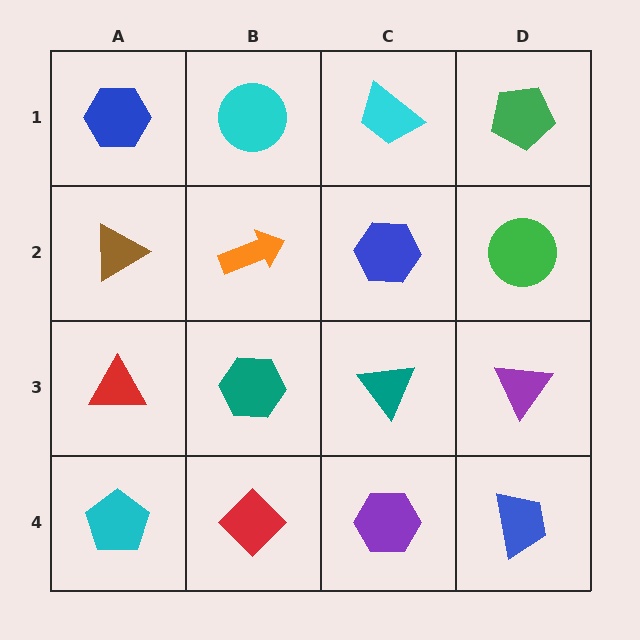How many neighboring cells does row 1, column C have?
3.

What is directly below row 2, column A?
A red triangle.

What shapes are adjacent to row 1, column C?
A blue hexagon (row 2, column C), a cyan circle (row 1, column B), a green pentagon (row 1, column D).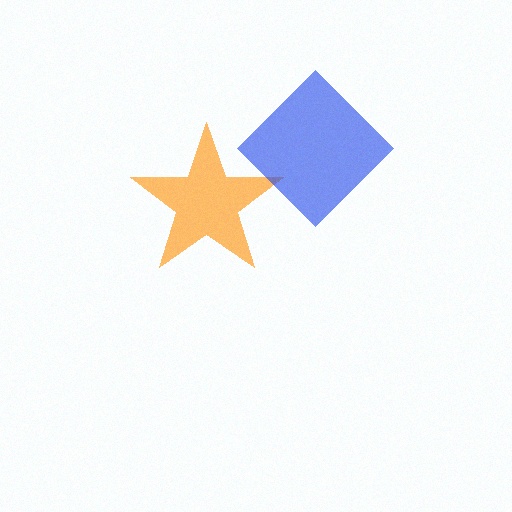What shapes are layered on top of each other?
The layered shapes are: an orange star, a blue diamond.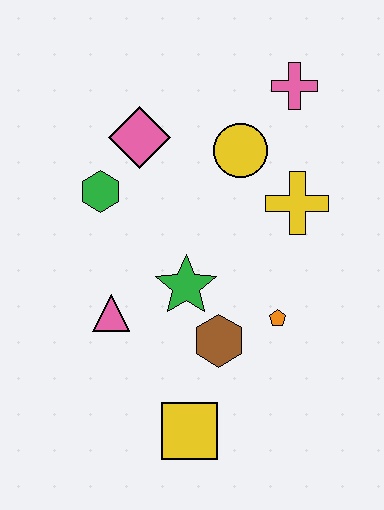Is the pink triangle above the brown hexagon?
Yes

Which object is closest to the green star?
The brown hexagon is closest to the green star.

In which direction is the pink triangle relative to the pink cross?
The pink triangle is below the pink cross.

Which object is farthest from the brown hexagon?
The pink cross is farthest from the brown hexagon.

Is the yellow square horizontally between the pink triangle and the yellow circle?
Yes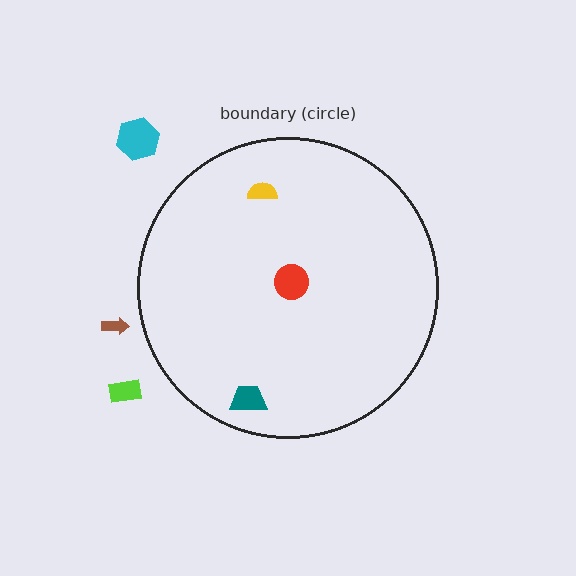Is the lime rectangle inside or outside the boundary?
Outside.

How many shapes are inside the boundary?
3 inside, 3 outside.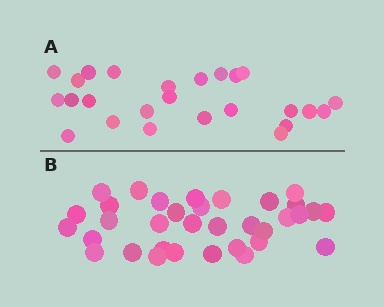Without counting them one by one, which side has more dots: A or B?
Region B (the bottom region) has more dots.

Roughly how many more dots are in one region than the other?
Region B has roughly 8 or so more dots than region A.